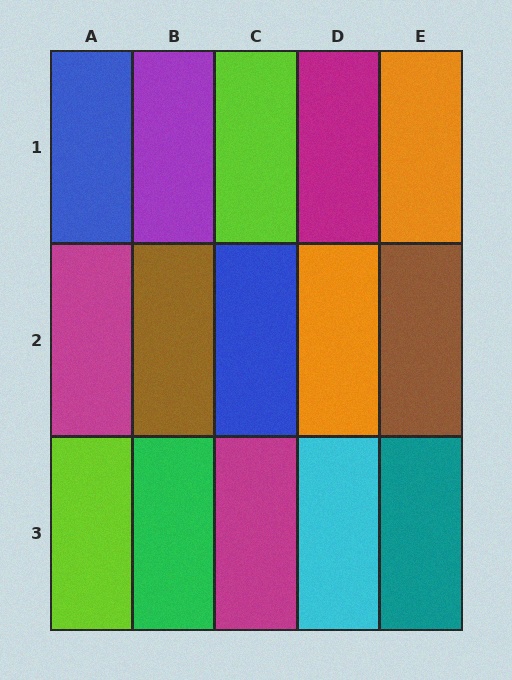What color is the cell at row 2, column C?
Blue.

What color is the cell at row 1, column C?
Lime.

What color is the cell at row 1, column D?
Magenta.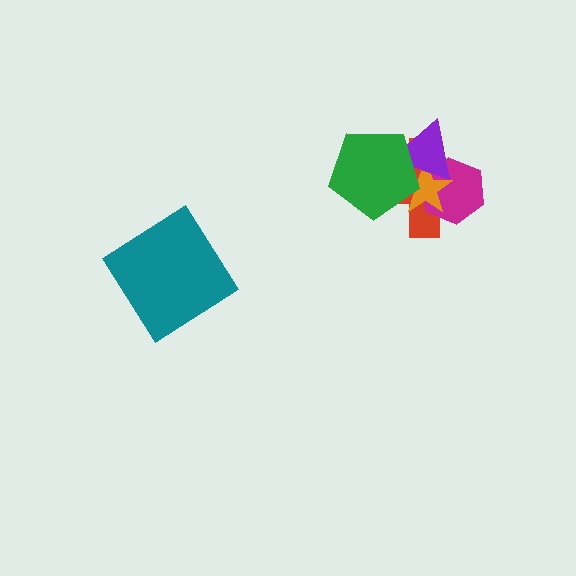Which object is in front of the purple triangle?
The green pentagon is in front of the purple triangle.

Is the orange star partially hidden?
Yes, it is partially covered by another shape.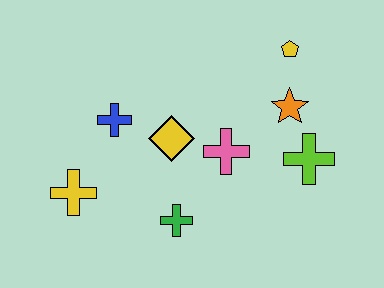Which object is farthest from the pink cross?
The yellow cross is farthest from the pink cross.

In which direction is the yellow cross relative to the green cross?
The yellow cross is to the left of the green cross.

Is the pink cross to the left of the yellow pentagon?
Yes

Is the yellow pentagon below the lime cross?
No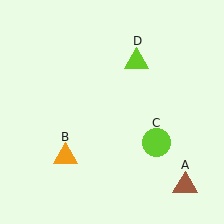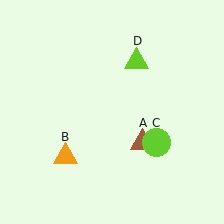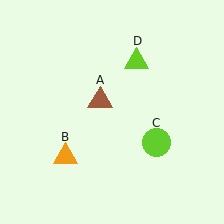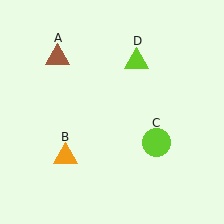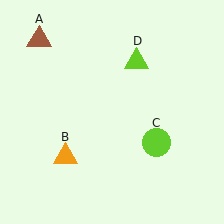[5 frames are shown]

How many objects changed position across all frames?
1 object changed position: brown triangle (object A).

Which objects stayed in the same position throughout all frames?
Orange triangle (object B) and lime circle (object C) and lime triangle (object D) remained stationary.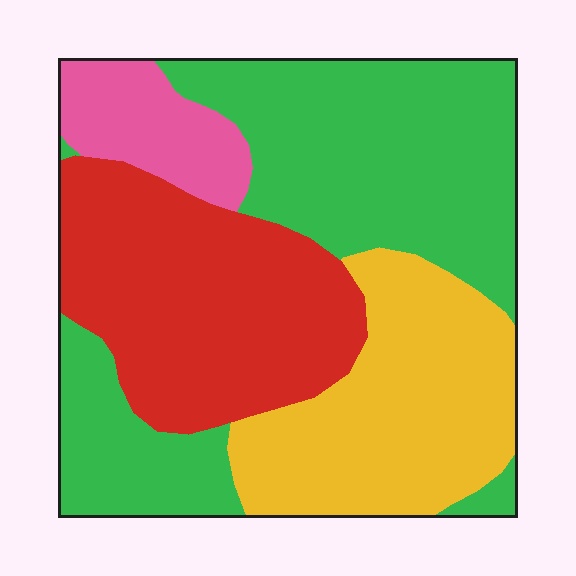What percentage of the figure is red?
Red takes up about one quarter (1/4) of the figure.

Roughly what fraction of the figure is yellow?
Yellow covers roughly 25% of the figure.